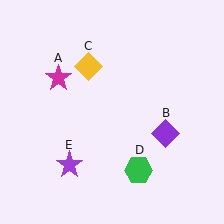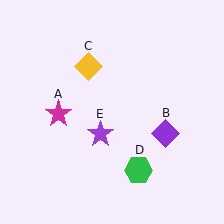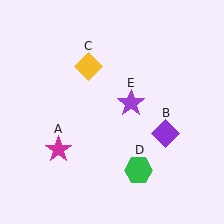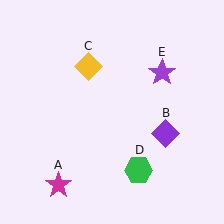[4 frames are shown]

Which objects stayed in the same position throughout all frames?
Purple diamond (object B) and yellow diamond (object C) and green hexagon (object D) remained stationary.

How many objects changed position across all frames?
2 objects changed position: magenta star (object A), purple star (object E).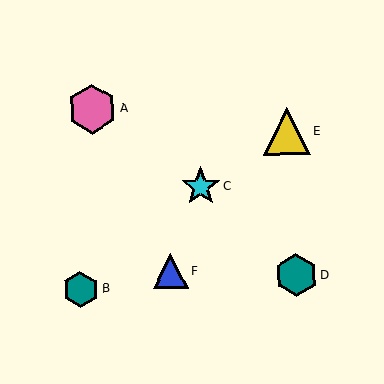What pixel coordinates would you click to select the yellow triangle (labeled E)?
Click at (286, 131) to select the yellow triangle E.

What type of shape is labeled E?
Shape E is a yellow triangle.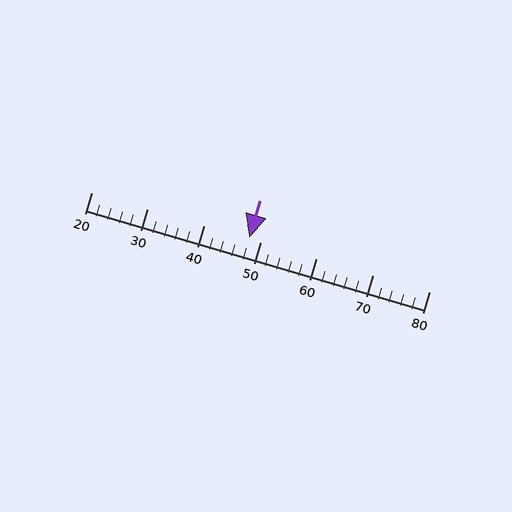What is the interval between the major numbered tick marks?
The major tick marks are spaced 10 units apart.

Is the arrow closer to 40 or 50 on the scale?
The arrow is closer to 50.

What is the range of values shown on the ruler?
The ruler shows values from 20 to 80.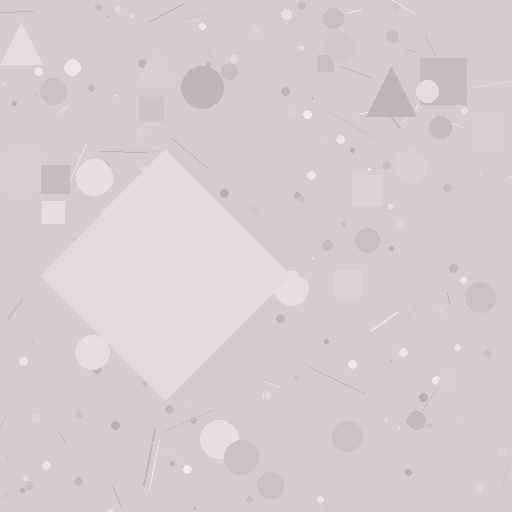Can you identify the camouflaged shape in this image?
The camouflaged shape is a diamond.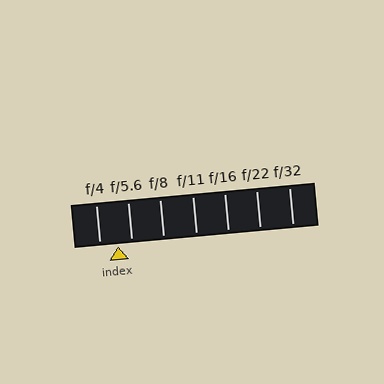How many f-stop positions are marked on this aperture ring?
There are 7 f-stop positions marked.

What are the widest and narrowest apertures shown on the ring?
The widest aperture shown is f/4 and the narrowest is f/32.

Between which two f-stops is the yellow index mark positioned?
The index mark is between f/4 and f/5.6.